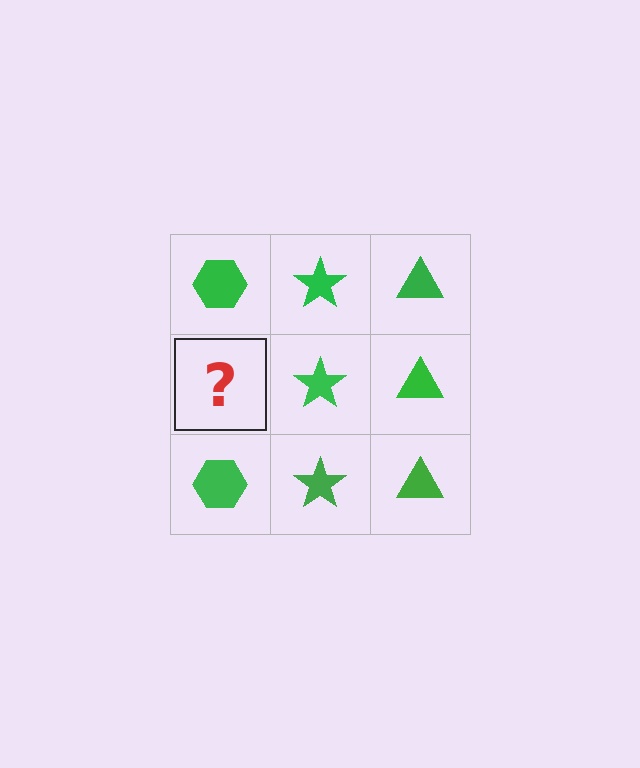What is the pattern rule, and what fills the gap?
The rule is that each column has a consistent shape. The gap should be filled with a green hexagon.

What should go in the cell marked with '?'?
The missing cell should contain a green hexagon.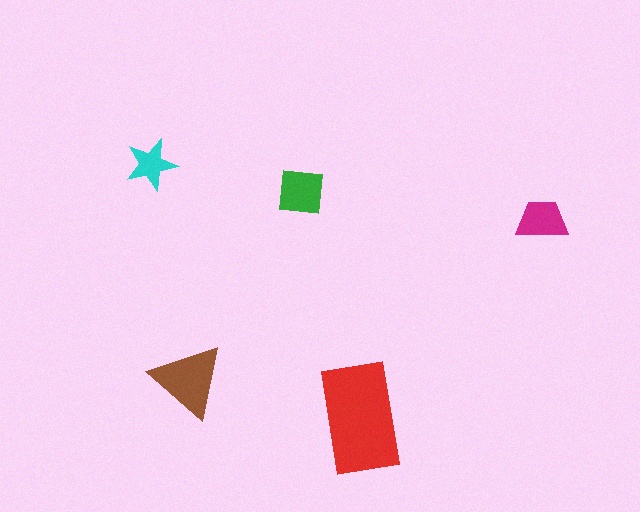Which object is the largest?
The red rectangle.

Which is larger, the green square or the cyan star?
The green square.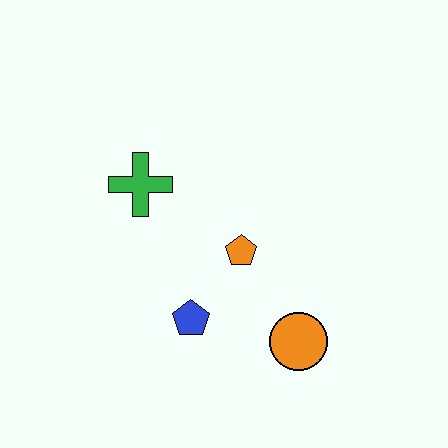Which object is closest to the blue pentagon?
The orange pentagon is closest to the blue pentagon.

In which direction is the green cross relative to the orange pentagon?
The green cross is to the left of the orange pentagon.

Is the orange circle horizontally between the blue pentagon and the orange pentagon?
No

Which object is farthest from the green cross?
The orange circle is farthest from the green cross.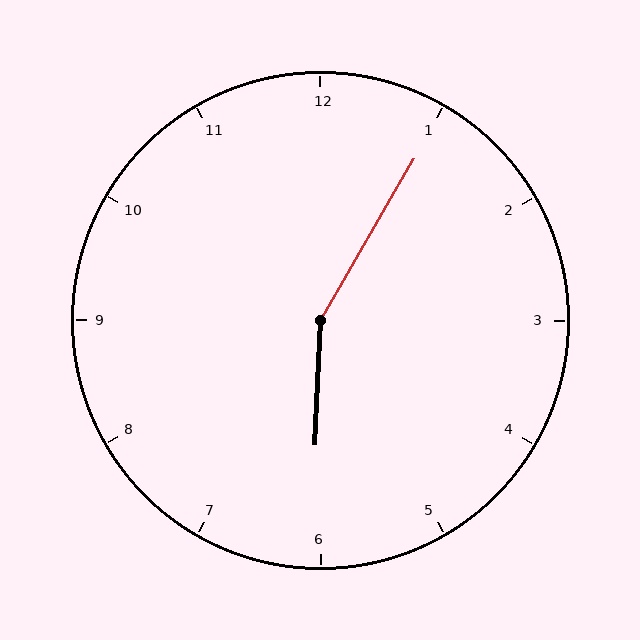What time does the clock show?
6:05.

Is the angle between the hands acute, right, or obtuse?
It is obtuse.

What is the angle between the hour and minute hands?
Approximately 152 degrees.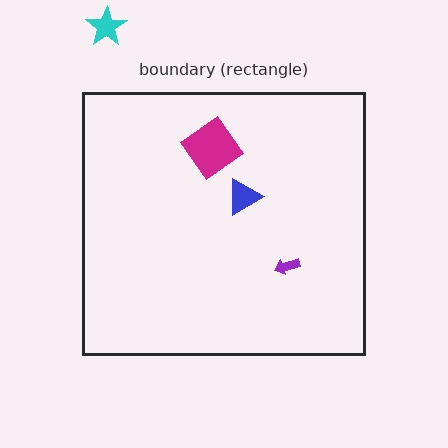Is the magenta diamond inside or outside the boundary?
Inside.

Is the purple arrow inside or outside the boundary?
Inside.